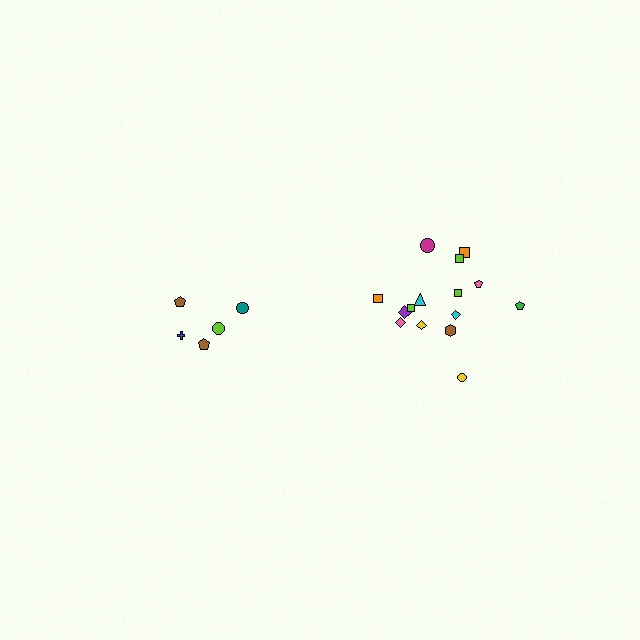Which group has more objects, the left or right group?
The right group.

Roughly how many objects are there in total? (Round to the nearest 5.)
Roughly 20 objects in total.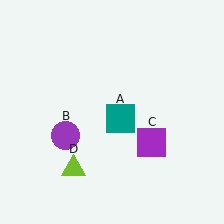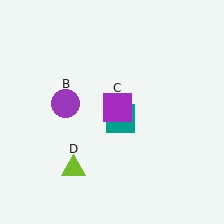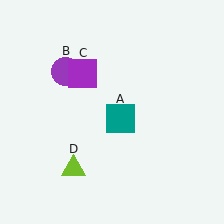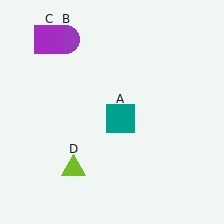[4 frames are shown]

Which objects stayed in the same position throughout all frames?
Teal square (object A) and lime triangle (object D) remained stationary.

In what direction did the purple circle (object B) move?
The purple circle (object B) moved up.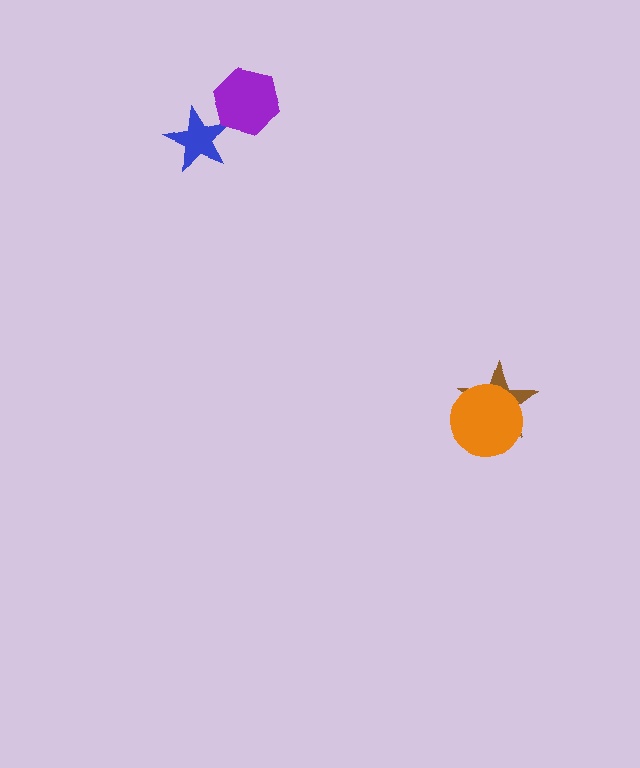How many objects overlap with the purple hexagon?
1 object overlaps with the purple hexagon.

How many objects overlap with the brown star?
1 object overlaps with the brown star.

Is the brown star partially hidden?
Yes, it is partially covered by another shape.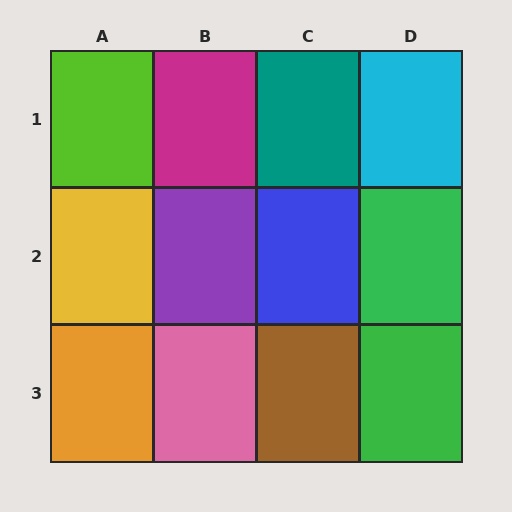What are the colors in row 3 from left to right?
Orange, pink, brown, green.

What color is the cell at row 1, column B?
Magenta.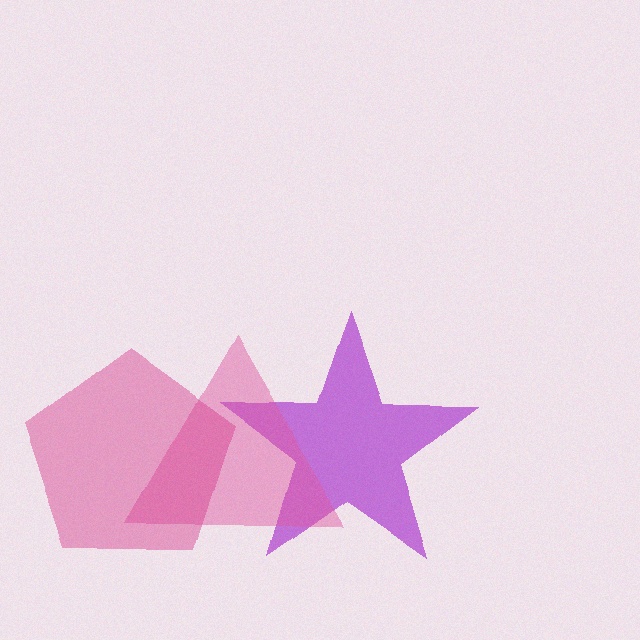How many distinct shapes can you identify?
There are 3 distinct shapes: a purple star, a pink triangle, a magenta pentagon.